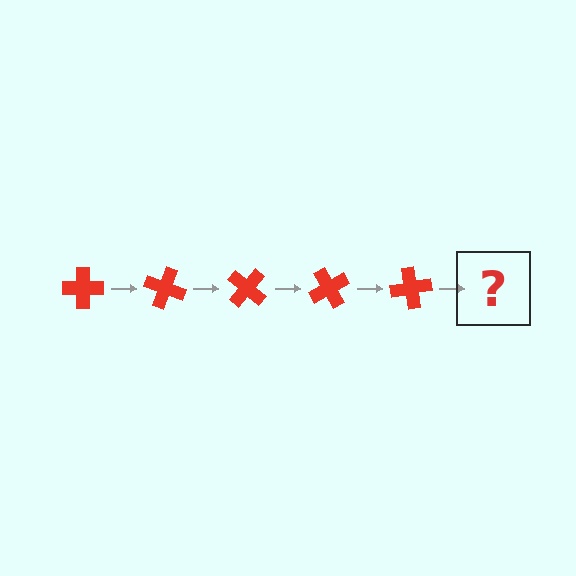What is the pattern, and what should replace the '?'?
The pattern is that the cross rotates 20 degrees each step. The '?' should be a red cross rotated 100 degrees.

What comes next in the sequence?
The next element should be a red cross rotated 100 degrees.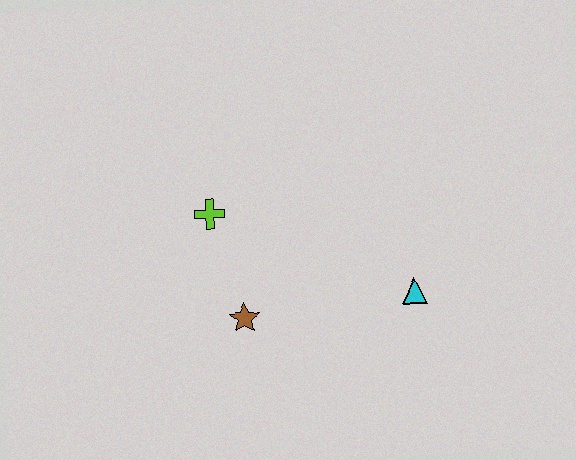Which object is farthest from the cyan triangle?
The lime cross is farthest from the cyan triangle.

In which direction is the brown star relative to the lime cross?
The brown star is below the lime cross.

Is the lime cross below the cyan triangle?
No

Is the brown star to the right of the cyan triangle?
No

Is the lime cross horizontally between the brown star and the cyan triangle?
No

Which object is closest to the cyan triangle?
The brown star is closest to the cyan triangle.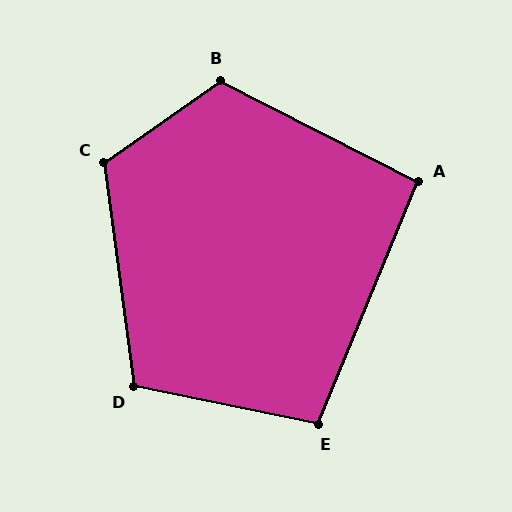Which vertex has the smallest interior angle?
A, at approximately 94 degrees.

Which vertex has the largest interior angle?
B, at approximately 118 degrees.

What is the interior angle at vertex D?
Approximately 109 degrees (obtuse).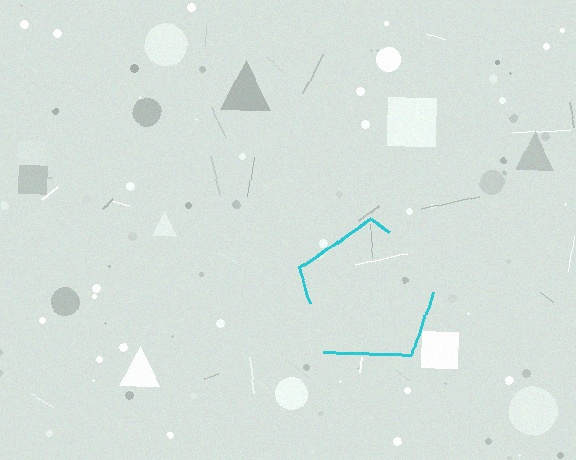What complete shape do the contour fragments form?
The contour fragments form a pentagon.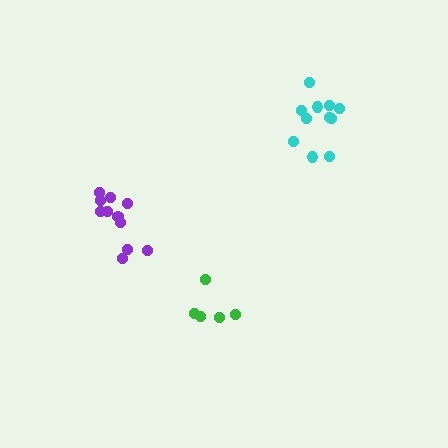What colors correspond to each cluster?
The clusters are colored: green, purple, cyan.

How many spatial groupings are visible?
There are 3 spatial groupings.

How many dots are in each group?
Group 1: 5 dots, Group 2: 11 dots, Group 3: 11 dots (27 total).